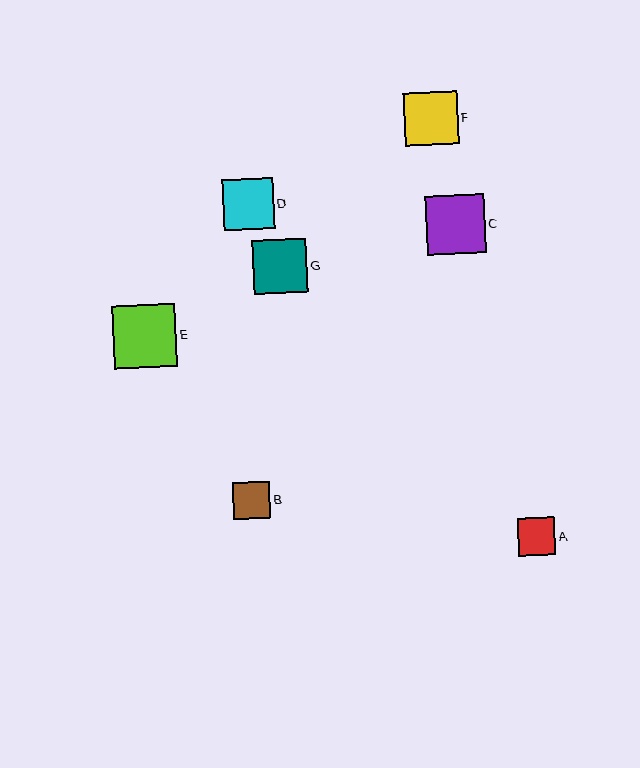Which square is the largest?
Square E is the largest with a size of approximately 63 pixels.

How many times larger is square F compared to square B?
Square F is approximately 1.5 times the size of square B.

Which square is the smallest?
Square B is the smallest with a size of approximately 37 pixels.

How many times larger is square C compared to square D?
Square C is approximately 1.2 times the size of square D.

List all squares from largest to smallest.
From largest to smallest: E, C, G, F, D, A, B.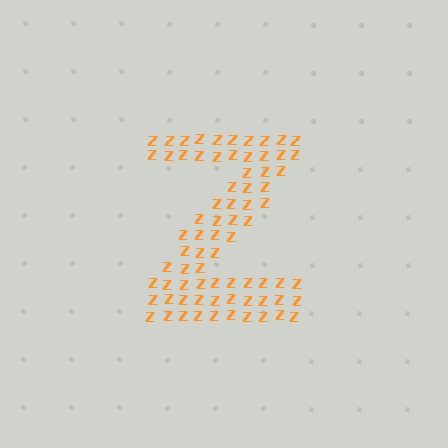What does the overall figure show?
The overall figure shows the letter Z.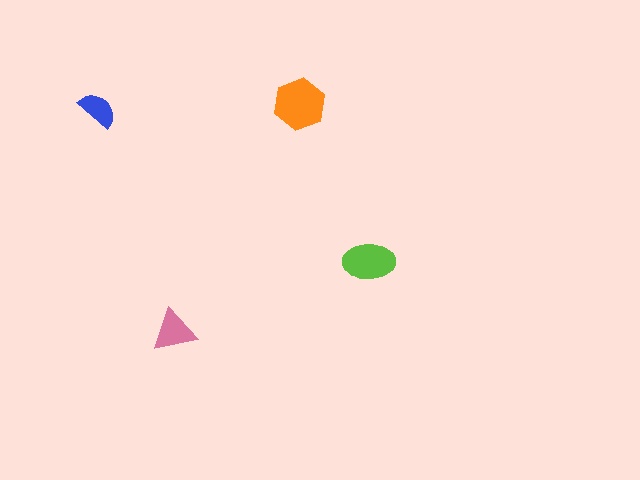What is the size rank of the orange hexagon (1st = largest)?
1st.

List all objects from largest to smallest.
The orange hexagon, the lime ellipse, the pink triangle, the blue semicircle.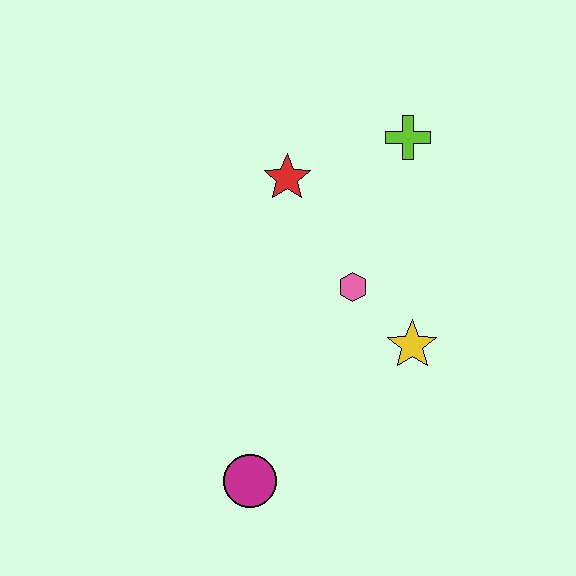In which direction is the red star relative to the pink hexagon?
The red star is above the pink hexagon.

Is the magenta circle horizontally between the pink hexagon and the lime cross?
No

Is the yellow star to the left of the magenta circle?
No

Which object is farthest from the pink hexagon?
The magenta circle is farthest from the pink hexagon.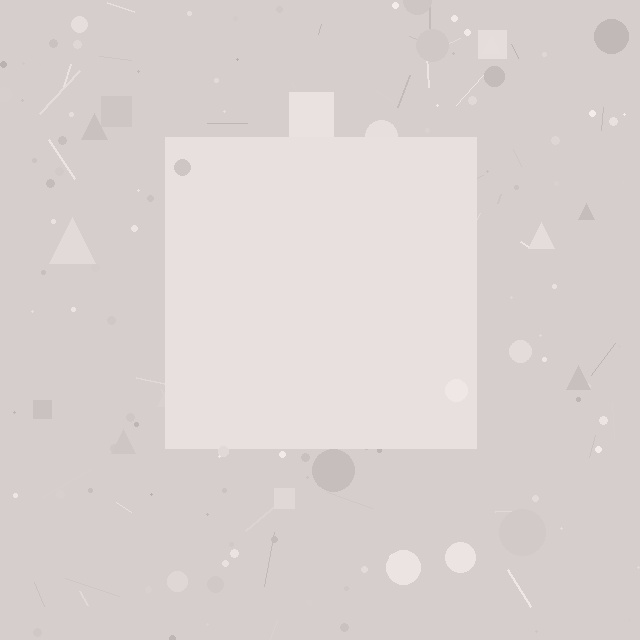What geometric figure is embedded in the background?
A square is embedded in the background.